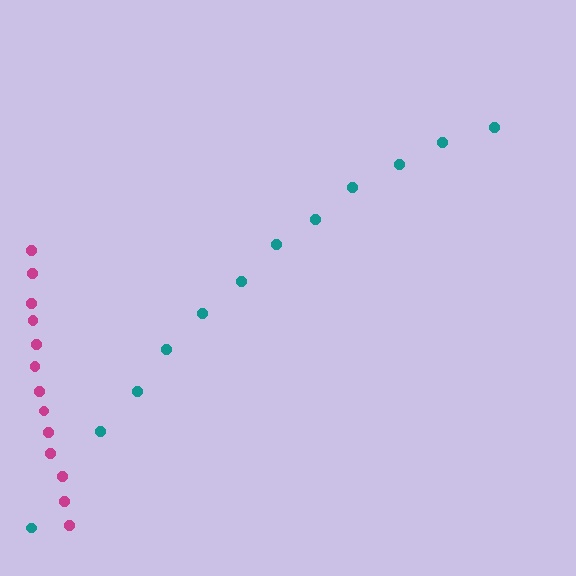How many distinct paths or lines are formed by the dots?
There are 2 distinct paths.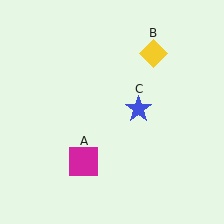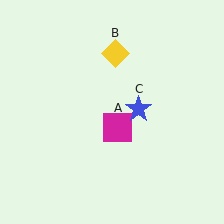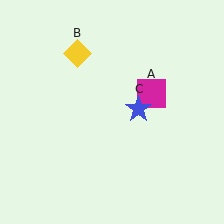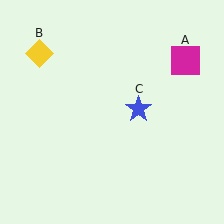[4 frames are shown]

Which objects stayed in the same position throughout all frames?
Blue star (object C) remained stationary.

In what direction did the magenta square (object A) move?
The magenta square (object A) moved up and to the right.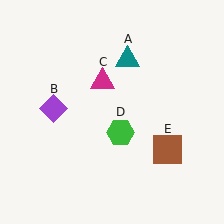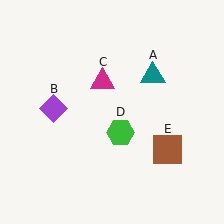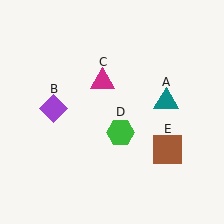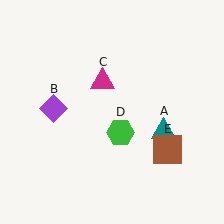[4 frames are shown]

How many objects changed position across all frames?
1 object changed position: teal triangle (object A).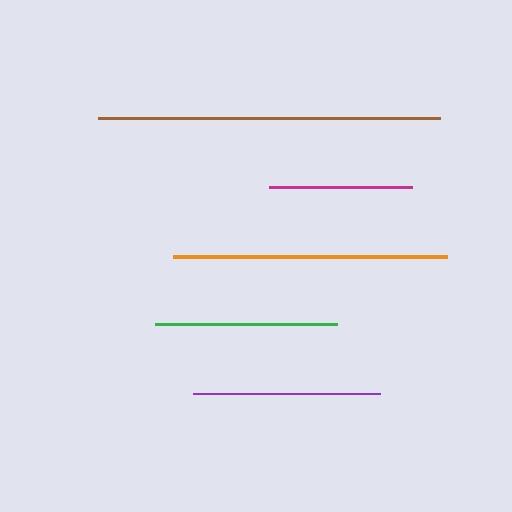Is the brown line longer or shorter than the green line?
The brown line is longer than the green line.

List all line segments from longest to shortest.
From longest to shortest: brown, orange, purple, green, magenta.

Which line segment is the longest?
The brown line is the longest at approximately 342 pixels.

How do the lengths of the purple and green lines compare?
The purple and green lines are approximately the same length.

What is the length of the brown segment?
The brown segment is approximately 342 pixels long.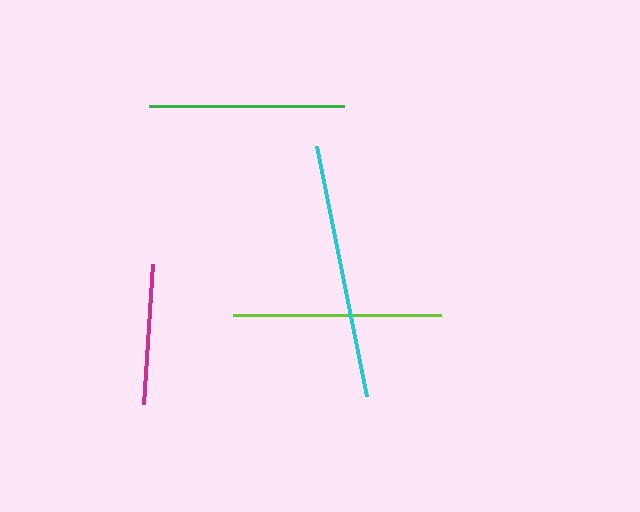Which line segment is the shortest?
The magenta line is the shortest at approximately 140 pixels.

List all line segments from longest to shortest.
From longest to shortest: cyan, lime, green, magenta.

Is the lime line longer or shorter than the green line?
The lime line is longer than the green line.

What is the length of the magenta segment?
The magenta segment is approximately 140 pixels long.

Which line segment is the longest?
The cyan line is the longest at approximately 255 pixels.